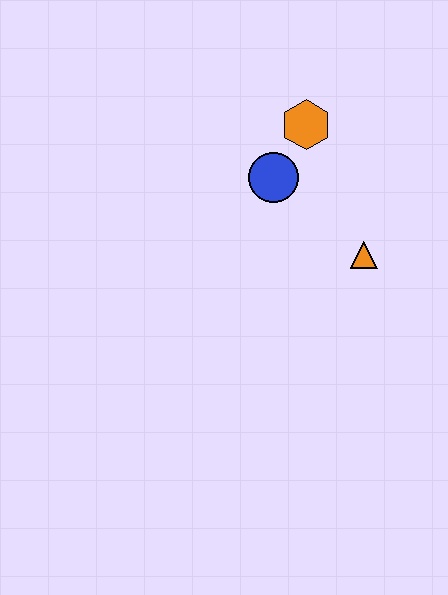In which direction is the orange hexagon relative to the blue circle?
The orange hexagon is above the blue circle.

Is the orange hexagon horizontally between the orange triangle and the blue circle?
Yes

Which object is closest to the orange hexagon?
The blue circle is closest to the orange hexagon.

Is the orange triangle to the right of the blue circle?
Yes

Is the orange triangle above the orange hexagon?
No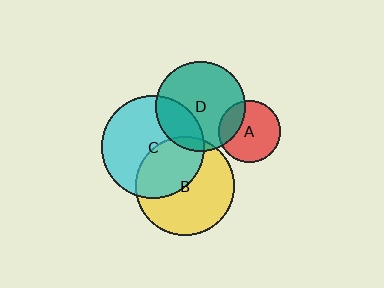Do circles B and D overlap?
Yes.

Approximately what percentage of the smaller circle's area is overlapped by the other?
Approximately 5%.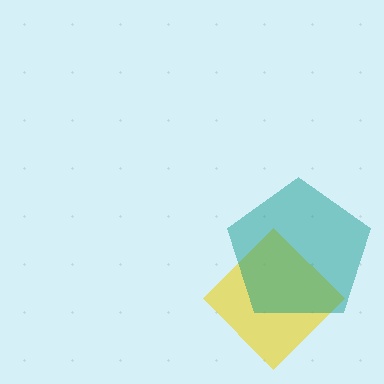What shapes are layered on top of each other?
The layered shapes are: a yellow diamond, a teal pentagon.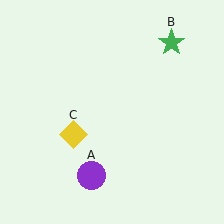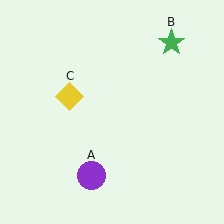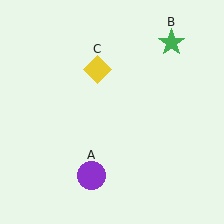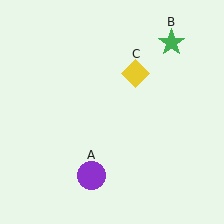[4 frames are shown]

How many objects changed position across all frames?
1 object changed position: yellow diamond (object C).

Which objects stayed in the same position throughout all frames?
Purple circle (object A) and green star (object B) remained stationary.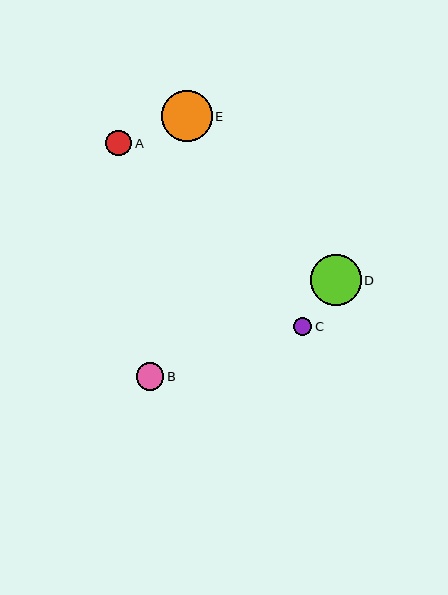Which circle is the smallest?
Circle C is the smallest with a size of approximately 19 pixels.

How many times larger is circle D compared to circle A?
Circle D is approximately 2.0 times the size of circle A.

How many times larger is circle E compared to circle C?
Circle E is approximately 2.7 times the size of circle C.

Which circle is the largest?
Circle D is the largest with a size of approximately 51 pixels.